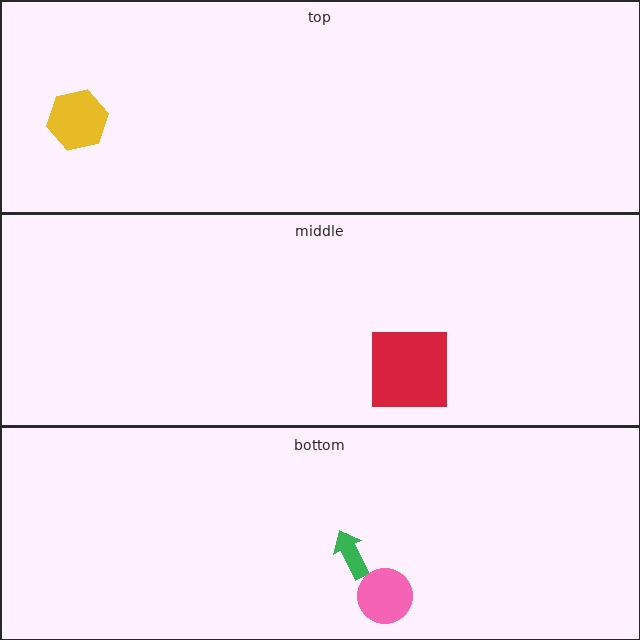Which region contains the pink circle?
The bottom region.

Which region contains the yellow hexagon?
The top region.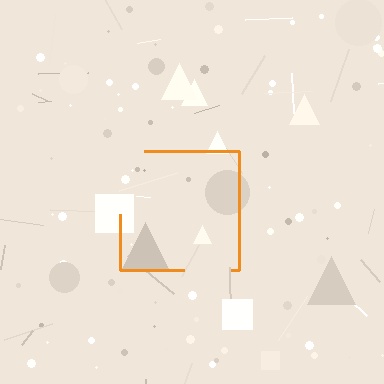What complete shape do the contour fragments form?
The contour fragments form a square.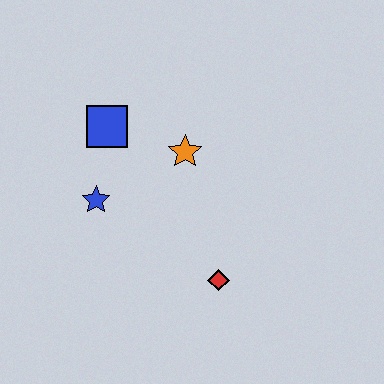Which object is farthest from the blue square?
The red diamond is farthest from the blue square.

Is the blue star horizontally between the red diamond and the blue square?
No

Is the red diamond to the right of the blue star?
Yes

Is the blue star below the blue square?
Yes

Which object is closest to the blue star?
The blue square is closest to the blue star.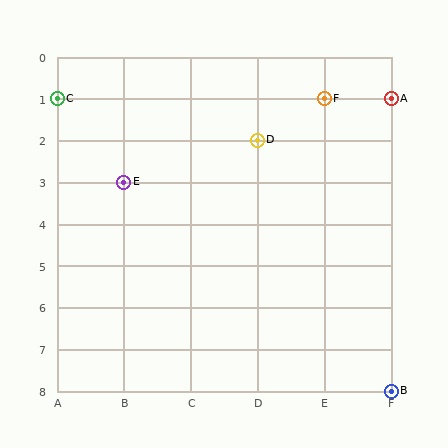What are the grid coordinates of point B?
Point B is at grid coordinates (F, 8).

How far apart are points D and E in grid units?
Points D and E are 2 columns and 1 row apart (about 2.2 grid units diagonally).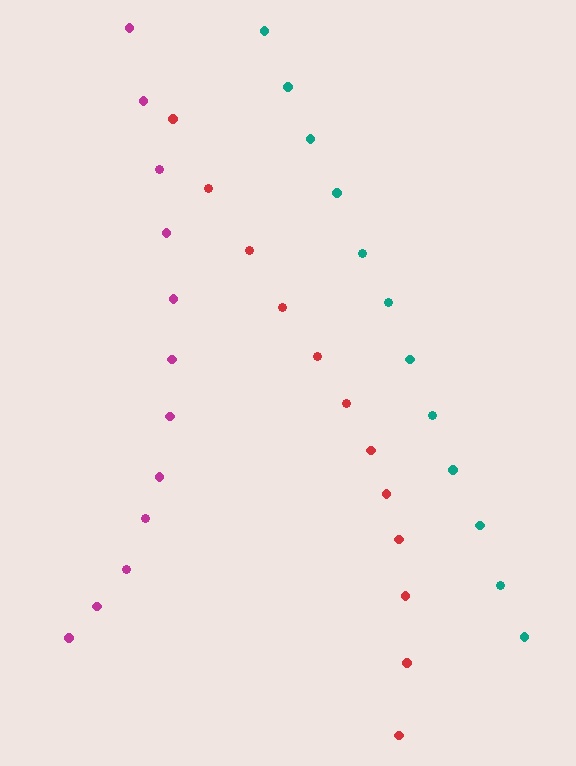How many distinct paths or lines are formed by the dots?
There are 3 distinct paths.